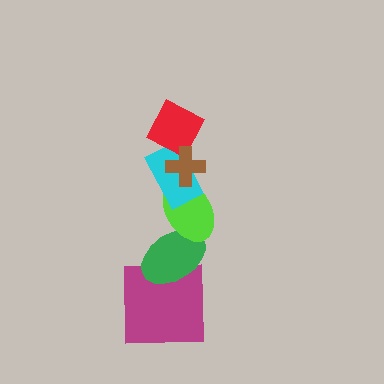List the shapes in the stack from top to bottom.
From top to bottom: the brown cross, the red diamond, the cyan rectangle, the lime ellipse, the green ellipse, the magenta square.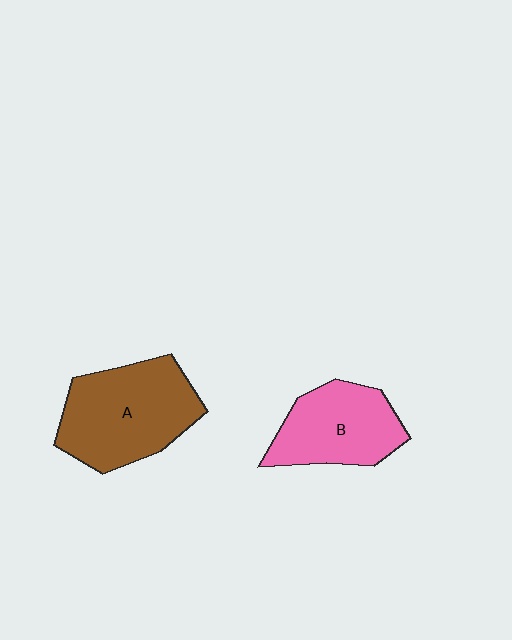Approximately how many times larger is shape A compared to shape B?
Approximately 1.3 times.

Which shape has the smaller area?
Shape B (pink).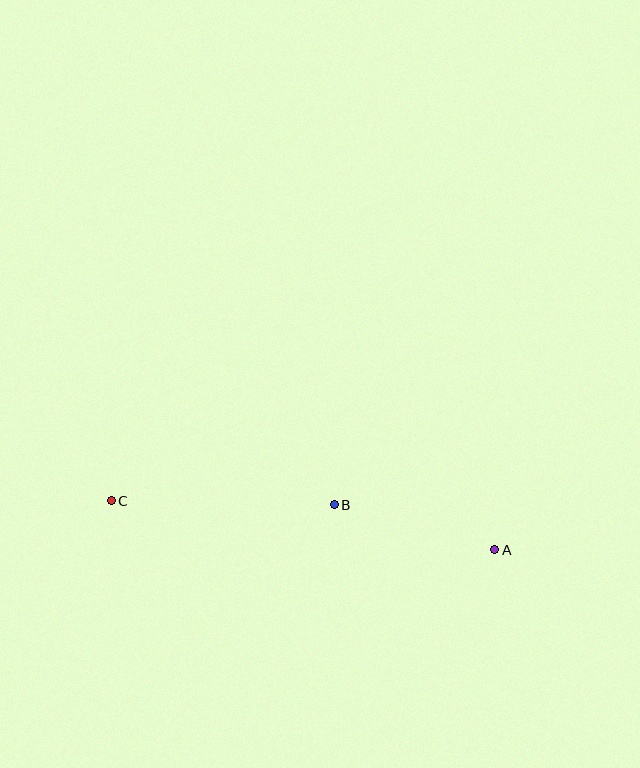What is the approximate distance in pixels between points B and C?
The distance between B and C is approximately 223 pixels.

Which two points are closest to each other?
Points A and B are closest to each other.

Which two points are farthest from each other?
Points A and C are farthest from each other.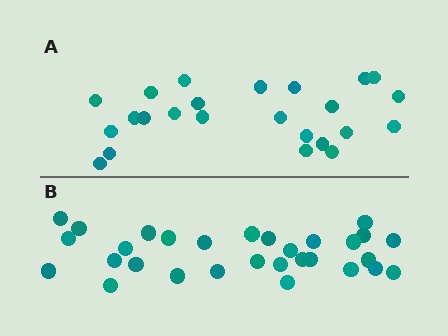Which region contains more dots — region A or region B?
Region B (the bottom region) has more dots.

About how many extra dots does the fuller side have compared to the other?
Region B has about 6 more dots than region A.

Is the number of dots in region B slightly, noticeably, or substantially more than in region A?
Region B has noticeably more, but not dramatically so. The ratio is roughly 1.2 to 1.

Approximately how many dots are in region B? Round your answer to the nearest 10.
About 30 dots.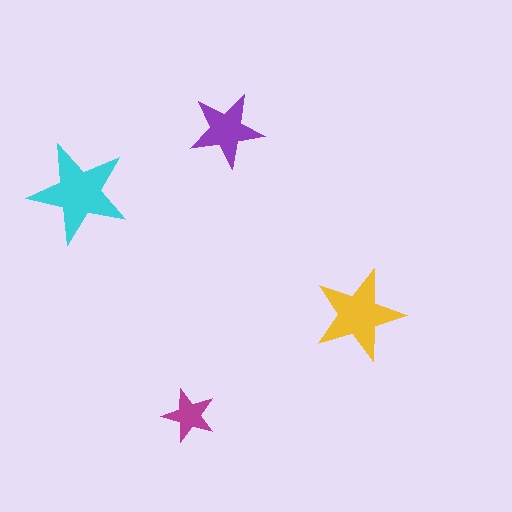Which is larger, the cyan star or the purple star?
The cyan one.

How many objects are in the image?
There are 4 objects in the image.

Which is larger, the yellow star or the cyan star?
The cyan one.